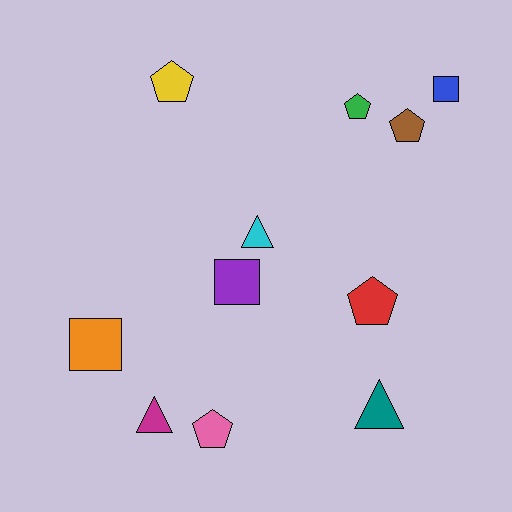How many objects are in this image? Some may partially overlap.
There are 11 objects.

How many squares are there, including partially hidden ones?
There are 3 squares.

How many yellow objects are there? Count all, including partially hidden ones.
There is 1 yellow object.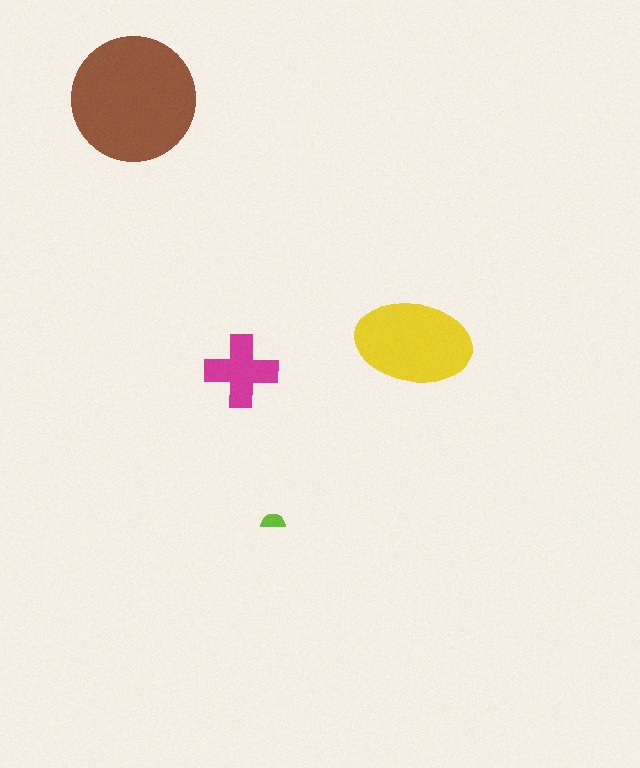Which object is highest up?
The brown circle is topmost.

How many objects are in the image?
There are 4 objects in the image.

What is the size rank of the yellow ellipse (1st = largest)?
2nd.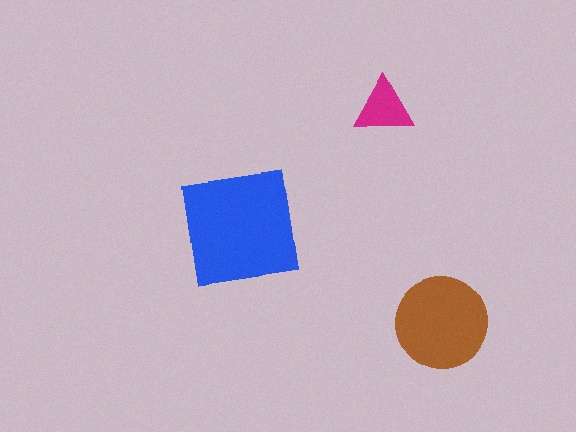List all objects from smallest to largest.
The magenta triangle, the brown circle, the blue square.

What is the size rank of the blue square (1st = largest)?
1st.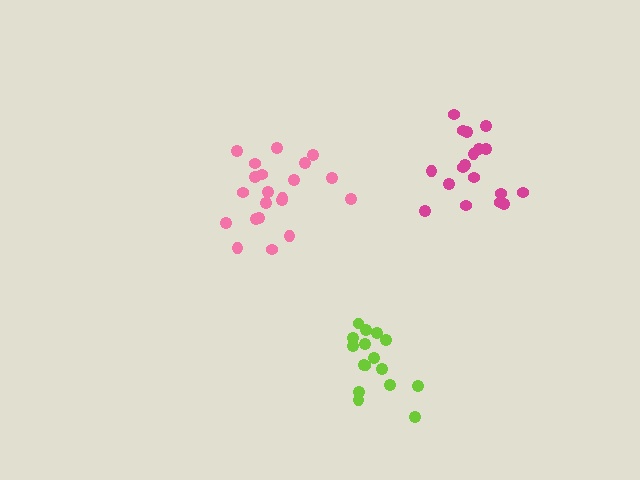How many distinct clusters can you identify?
There are 3 distinct clusters.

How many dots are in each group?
Group 1: 16 dots, Group 2: 21 dots, Group 3: 18 dots (55 total).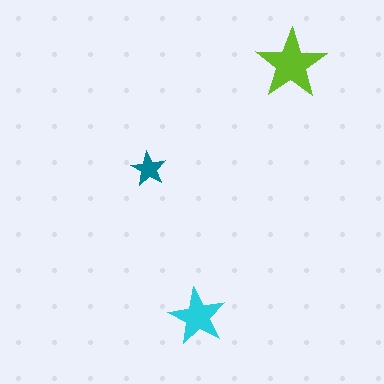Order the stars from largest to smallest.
the lime one, the cyan one, the teal one.